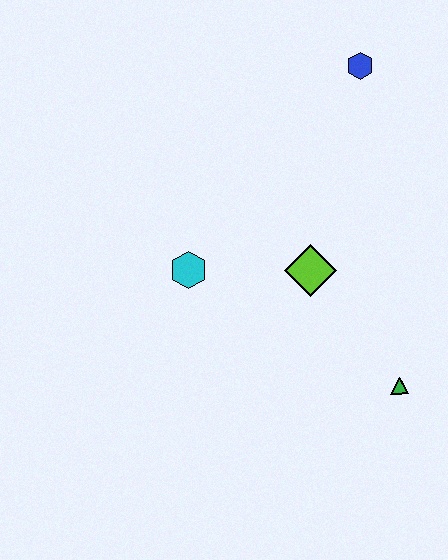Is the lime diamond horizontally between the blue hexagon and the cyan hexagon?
Yes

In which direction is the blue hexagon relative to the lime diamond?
The blue hexagon is above the lime diamond.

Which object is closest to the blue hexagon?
The lime diamond is closest to the blue hexagon.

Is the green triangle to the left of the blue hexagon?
No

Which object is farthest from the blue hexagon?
The green triangle is farthest from the blue hexagon.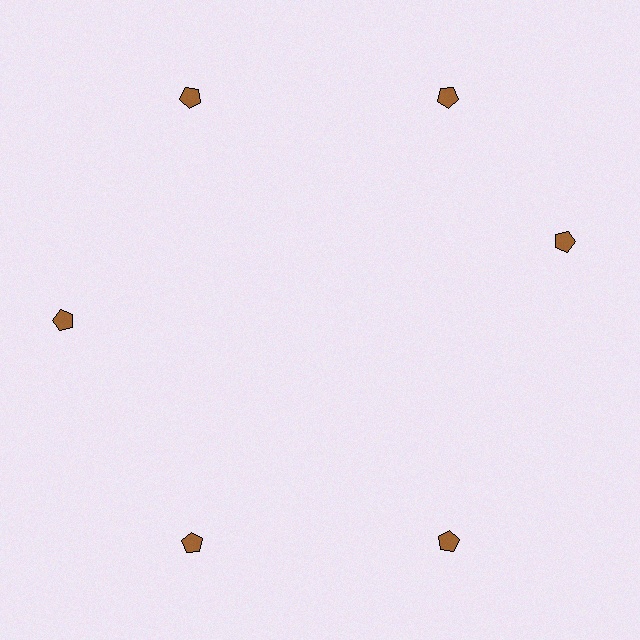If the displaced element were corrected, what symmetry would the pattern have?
It would have 6-fold rotational symmetry — the pattern would map onto itself every 60 degrees.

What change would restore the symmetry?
The symmetry would be restored by rotating it back into even spacing with its neighbors so that all 6 pentagons sit at equal angles and equal distance from the center.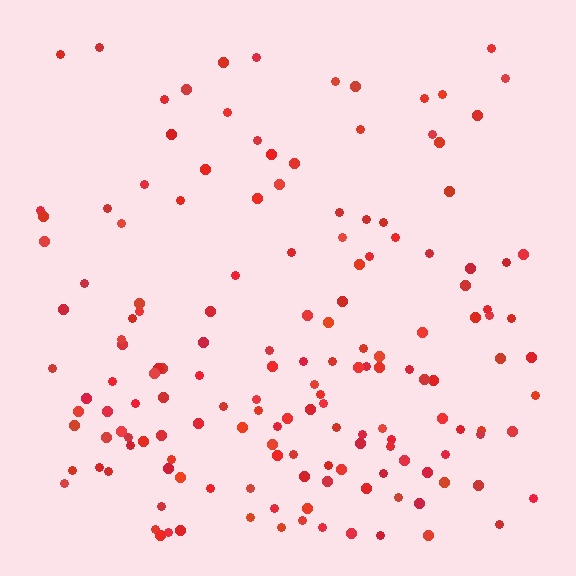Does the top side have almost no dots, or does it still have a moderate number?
Still a moderate number, just noticeably fewer than the bottom.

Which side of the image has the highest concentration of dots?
The bottom.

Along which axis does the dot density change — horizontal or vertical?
Vertical.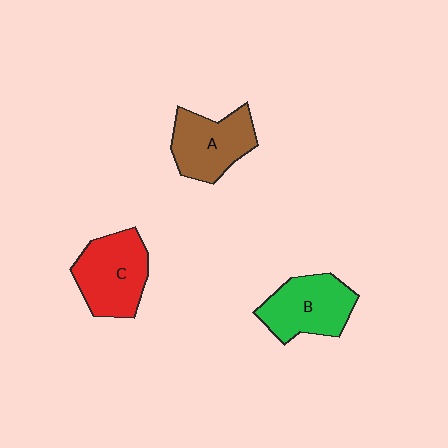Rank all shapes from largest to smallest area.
From largest to smallest: C (red), B (green), A (brown).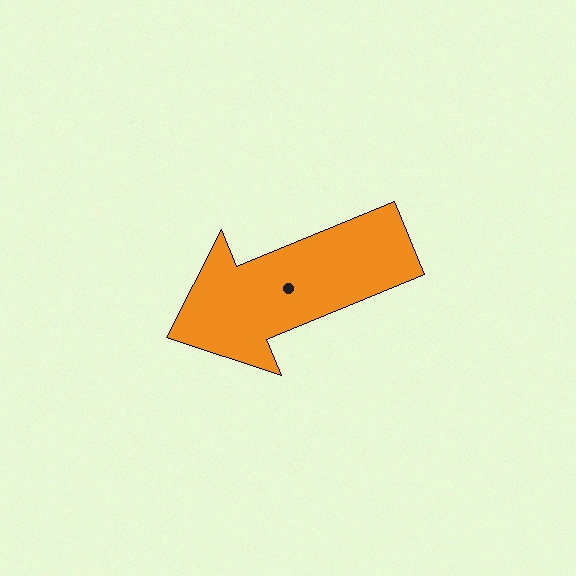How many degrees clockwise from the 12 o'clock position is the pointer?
Approximately 248 degrees.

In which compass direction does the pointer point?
West.